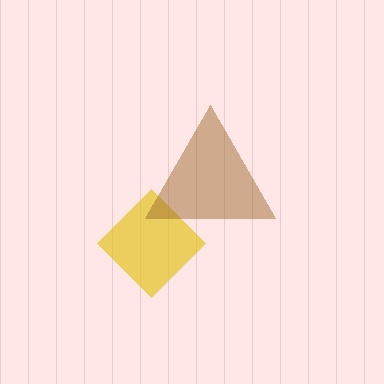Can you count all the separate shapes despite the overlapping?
Yes, there are 2 separate shapes.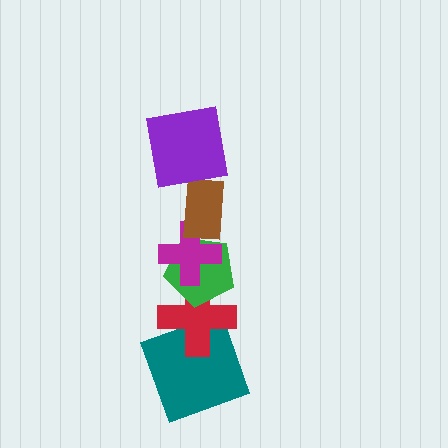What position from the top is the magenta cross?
The magenta cross is 3rd from the top.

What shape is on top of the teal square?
The red cross is on top of the teal square.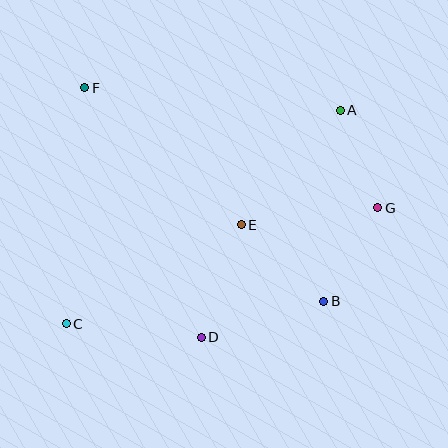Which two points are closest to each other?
Points A and G are closest to each other.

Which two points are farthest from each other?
Points A and C are farthest from each other.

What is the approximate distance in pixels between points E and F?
The distance between E and F is approximately 208 pixels.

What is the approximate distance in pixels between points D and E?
The distance between D and E is approximately 119 pixels.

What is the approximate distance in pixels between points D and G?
The distance between D and G is approximately 219 pixels.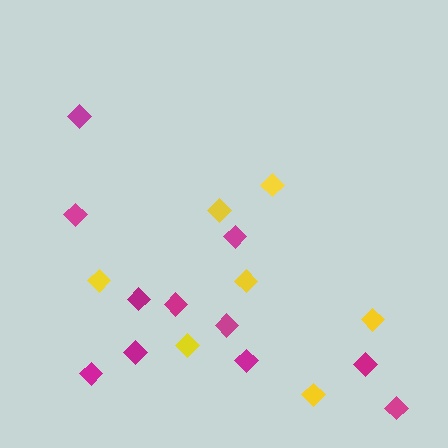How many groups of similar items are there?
There are 2 groups: one group of magenta diamonds (11) and one group of yellow diamonds (7).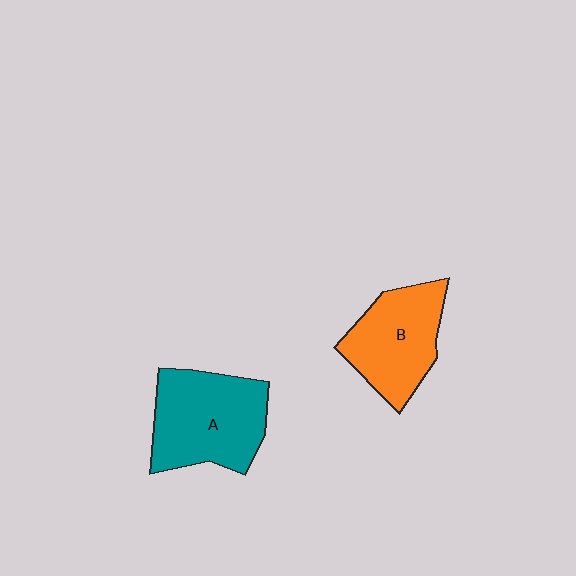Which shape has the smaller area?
Shape B (orange).